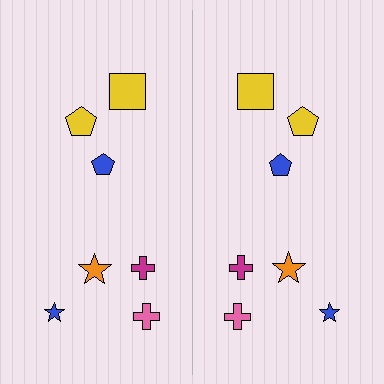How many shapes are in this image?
There are 14 shapes in this image.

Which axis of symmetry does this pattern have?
The pattern has a vertical axis of symmetry running through the center of the image.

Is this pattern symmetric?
Yes, this pattern has bilateral (reflection) symmetry.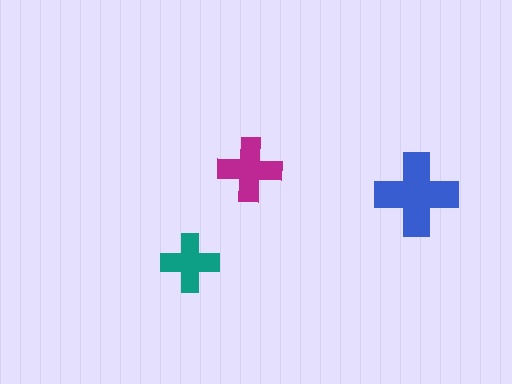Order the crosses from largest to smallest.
the blue one, the magenta one, the teal one.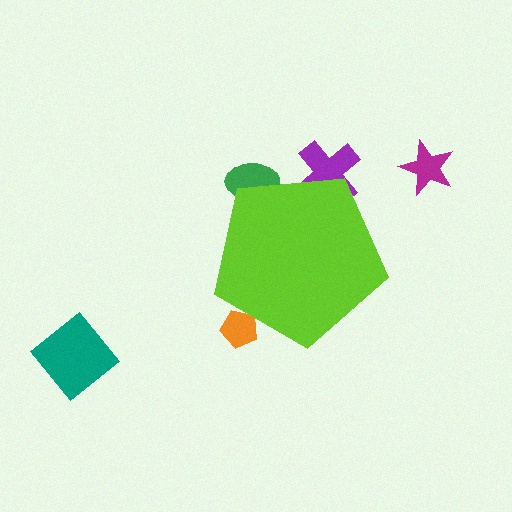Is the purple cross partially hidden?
Yes, the purple cross is partially hidden behind the lime pentagon.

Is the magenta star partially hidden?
No, the magenta star is fully visible.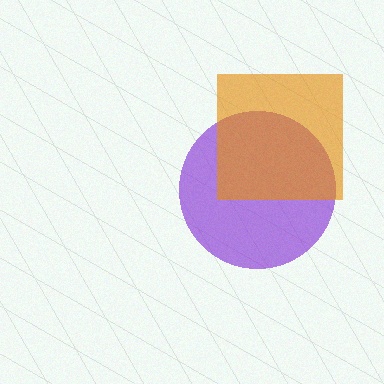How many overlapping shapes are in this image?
There are 2 overlapping shapes in the image.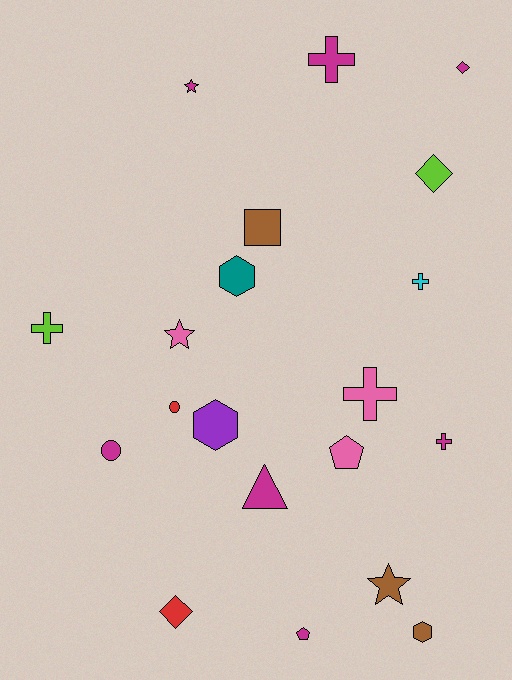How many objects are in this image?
There are 20 objects.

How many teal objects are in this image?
There is 1 teal object.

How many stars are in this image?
There are 3 stars.